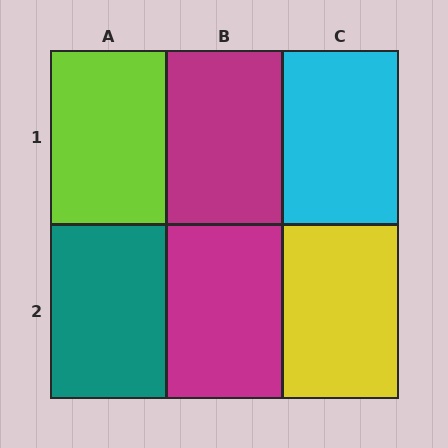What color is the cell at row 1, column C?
Cyan.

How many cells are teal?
1 cell is teal.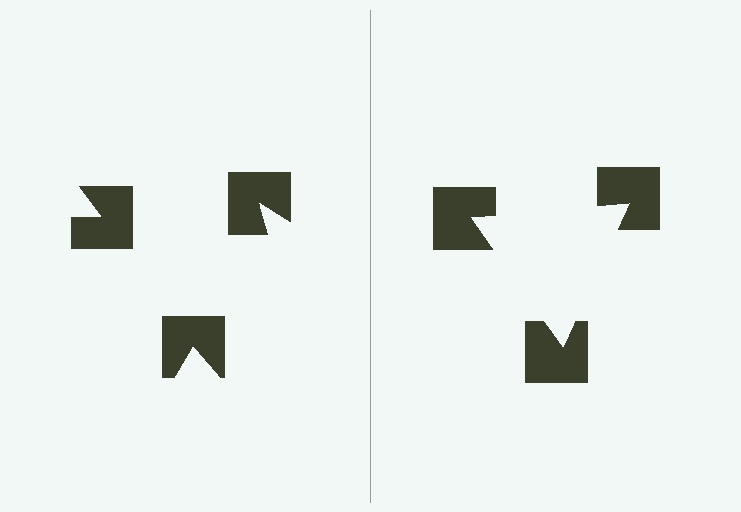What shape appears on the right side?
An illusory triangle.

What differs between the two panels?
The notched squares are positioned identically on both sides; only the wedge orientations differ. On the right they align to a triangle; on the left they are misaligned.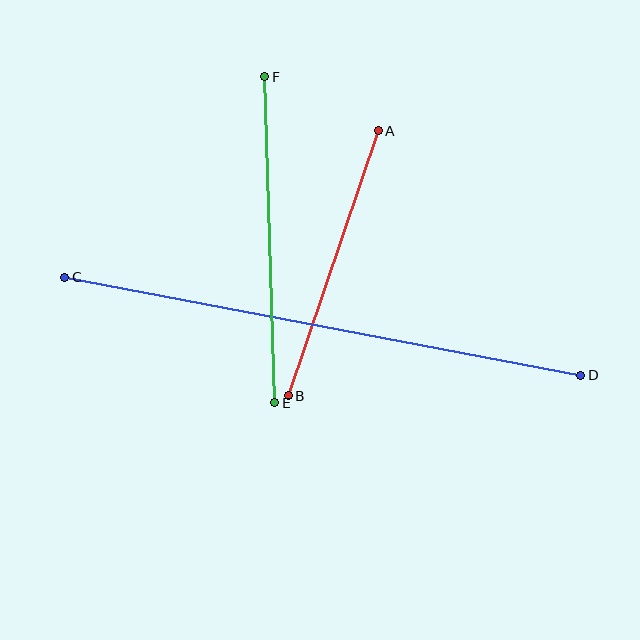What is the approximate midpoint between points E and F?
The midpoint is at approximately (270, 240) pixels.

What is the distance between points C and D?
The distance is approximately 525 pixels.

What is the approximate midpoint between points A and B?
The midpoint is at approximately (333, 263) pixels.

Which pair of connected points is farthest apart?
Points C and D are farthest apart.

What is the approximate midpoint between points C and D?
The midpoint is at approximately (323, 326) pixels.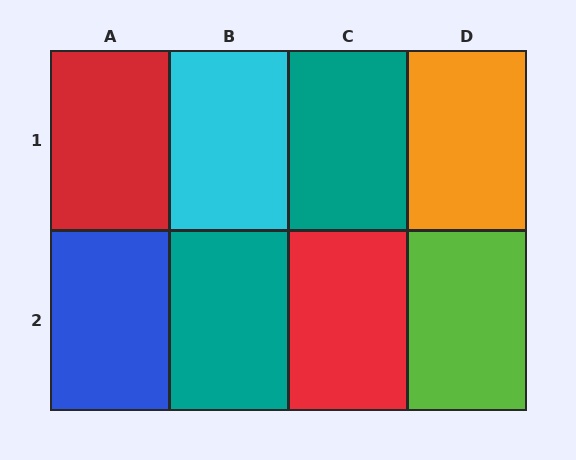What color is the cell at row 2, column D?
Lime.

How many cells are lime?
1 cell is lime.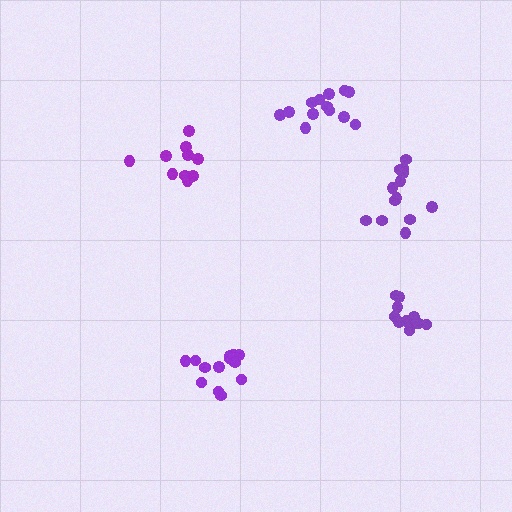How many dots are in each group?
Group 1: 13 dots, Group 2: 13 dots, Group 3: 11 dots, Group 4: 10 dots, Group 5: 13 dots (60 total).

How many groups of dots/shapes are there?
There are 5 groups.